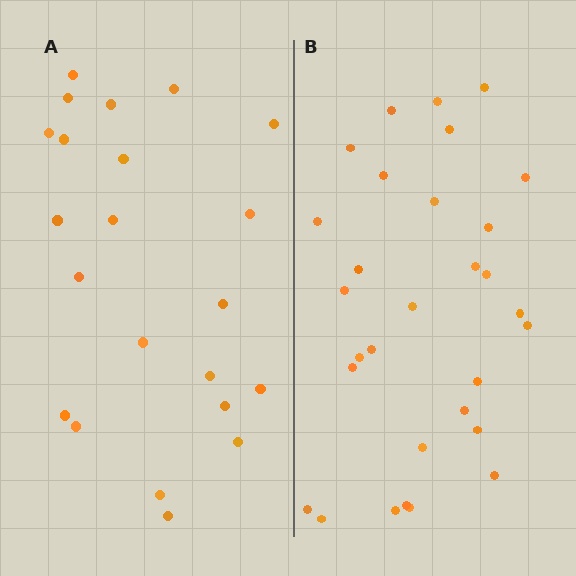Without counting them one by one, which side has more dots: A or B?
Region B (the right region) has more dots.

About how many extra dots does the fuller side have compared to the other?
Region B has roughly 8 or so more dots than region A.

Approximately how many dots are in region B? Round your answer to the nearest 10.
About 30 dots.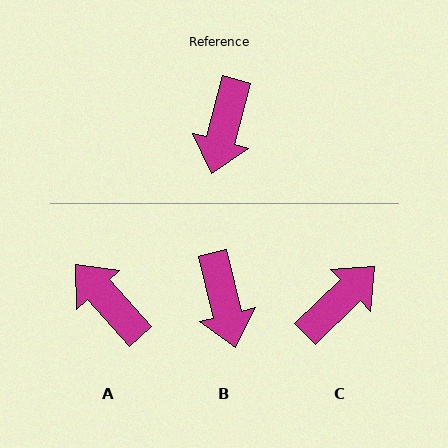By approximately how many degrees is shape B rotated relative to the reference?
Approximately 29 degrees counter-clockwise.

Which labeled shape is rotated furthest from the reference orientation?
C, about 149 degrees away.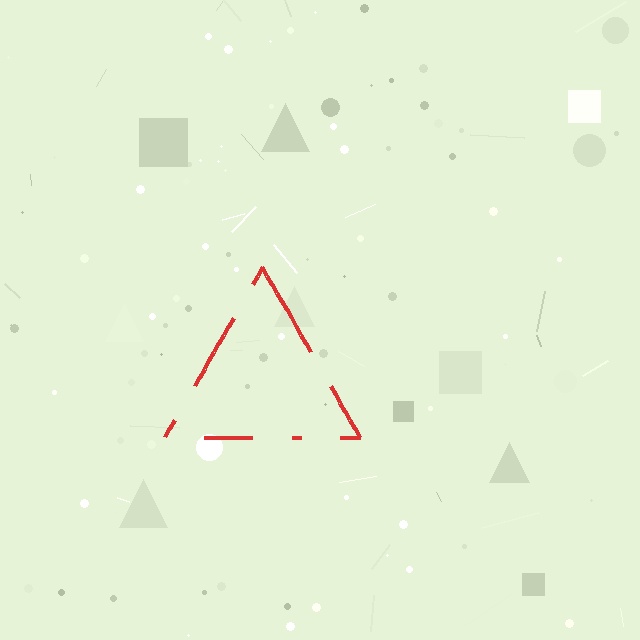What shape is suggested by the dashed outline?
The dashed outline suggests a triangle.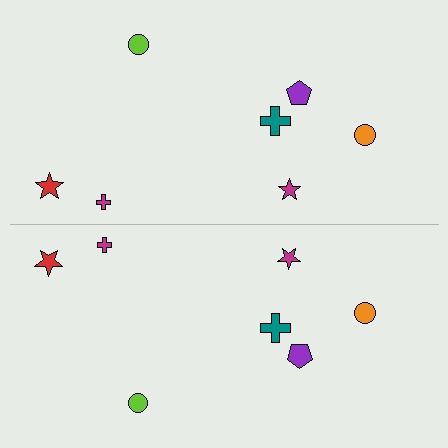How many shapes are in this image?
There are 14 shapes in this image.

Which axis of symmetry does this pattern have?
The pattern has a horizontal axis of symmetry running through the center of the image.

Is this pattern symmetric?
Yes, this pattern has bilateral (reflection) symmetry.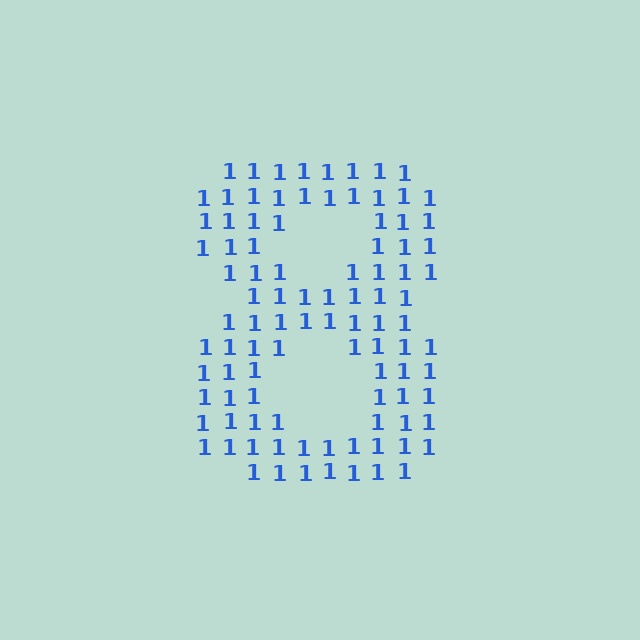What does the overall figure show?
The overall figure shows the digit 8.